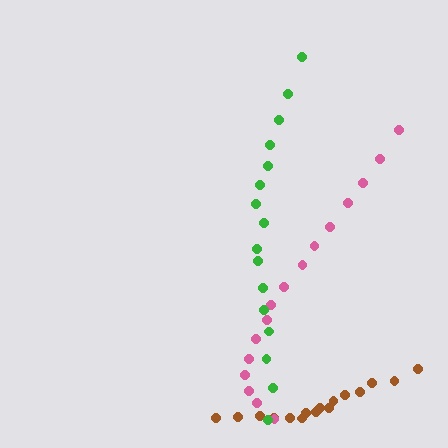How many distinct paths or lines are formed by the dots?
There are 3 distinct paths.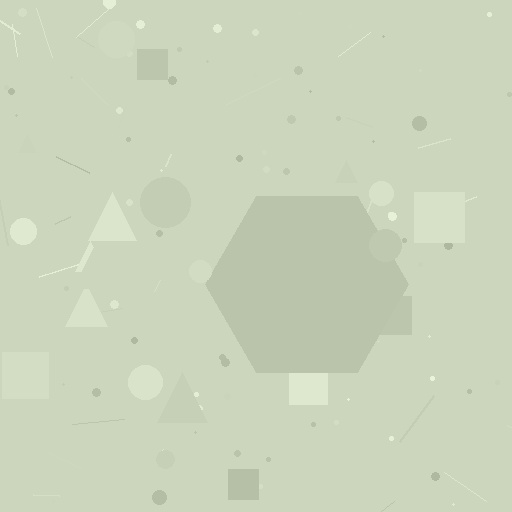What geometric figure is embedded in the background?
A hexagon is embedded in the background.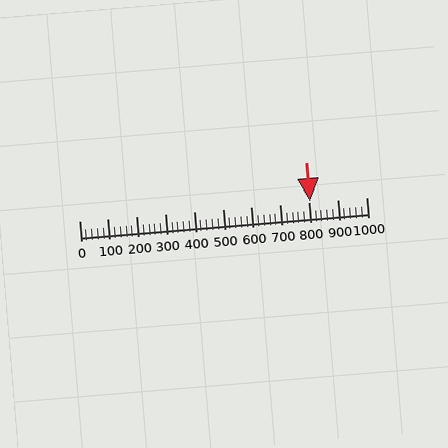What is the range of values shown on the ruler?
The ruler shows values from 0 to 1000.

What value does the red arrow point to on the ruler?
The red arrow points to approximately 804.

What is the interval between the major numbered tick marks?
The major tick marks are spaced 100 units apart.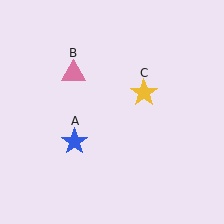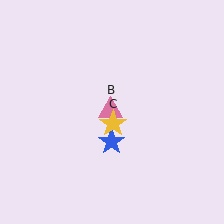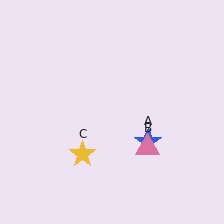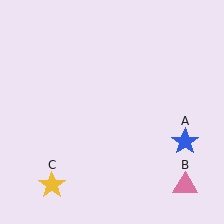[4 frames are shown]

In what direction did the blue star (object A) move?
The blue star (object A) moved right.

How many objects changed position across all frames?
3 objects changed position: blue star (object A), pink triangle (object B), yellow star (object C).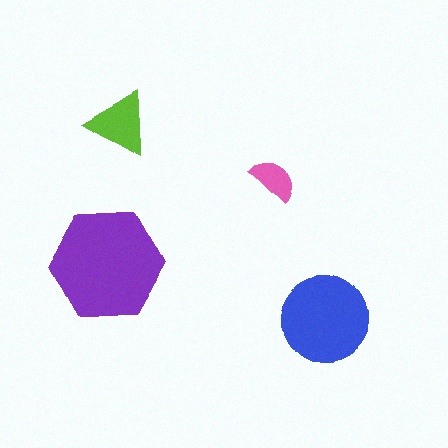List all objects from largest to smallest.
The purple hexagon, the blue circle, the lime triangle, the pink semicircle.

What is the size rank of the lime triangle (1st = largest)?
3rd.